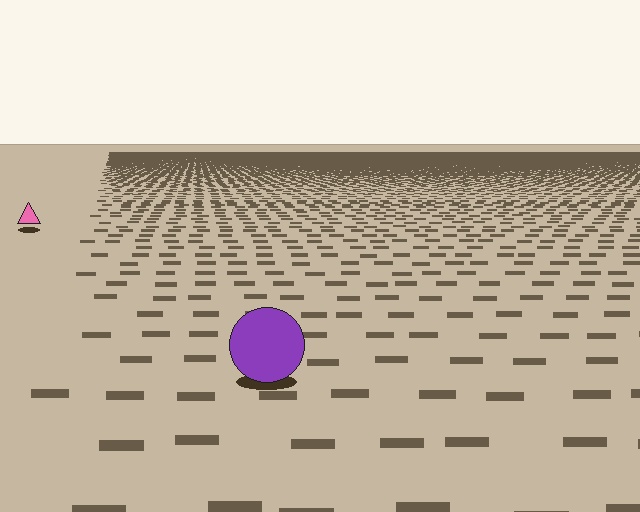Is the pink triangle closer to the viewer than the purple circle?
No. The purple circle is closer — you can tell from the texture gradient: the ground texture is coarser near it.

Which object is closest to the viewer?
The purple circle is closest. The texture marks near it are larger and more spread out.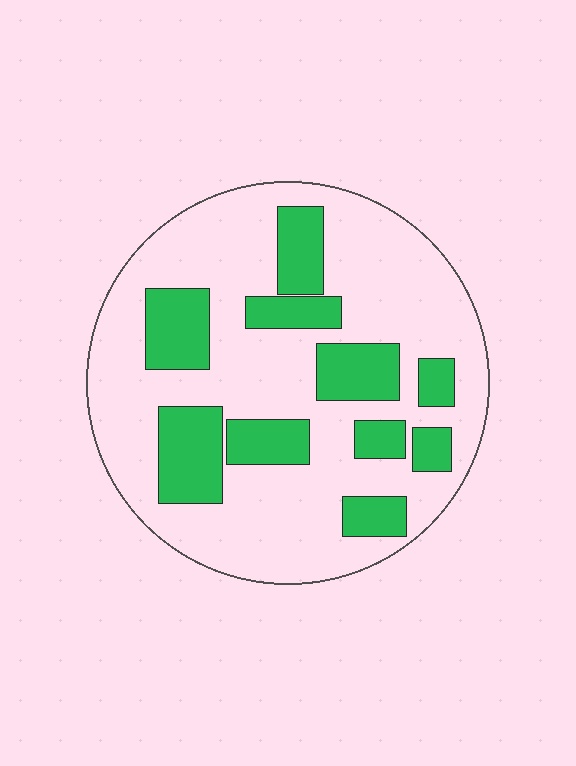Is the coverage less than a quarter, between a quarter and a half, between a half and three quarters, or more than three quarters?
Between a quarter and a half.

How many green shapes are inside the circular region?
10.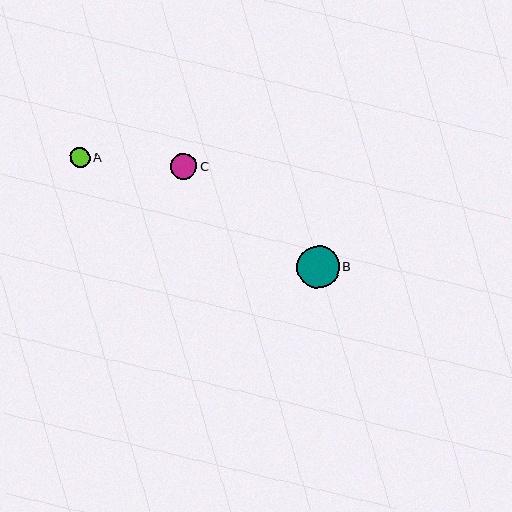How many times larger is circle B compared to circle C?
Circle B is approximately 1.7 times the size of circle C.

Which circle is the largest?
Circle B is the largest with a size of approximately 43 pixels.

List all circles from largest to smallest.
From largest to smallest: B, C, A.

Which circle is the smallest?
Circle A is the smallest with a size of approximately 20 pixels.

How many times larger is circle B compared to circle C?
Circle B is approximately 1.7 times the size of circle C.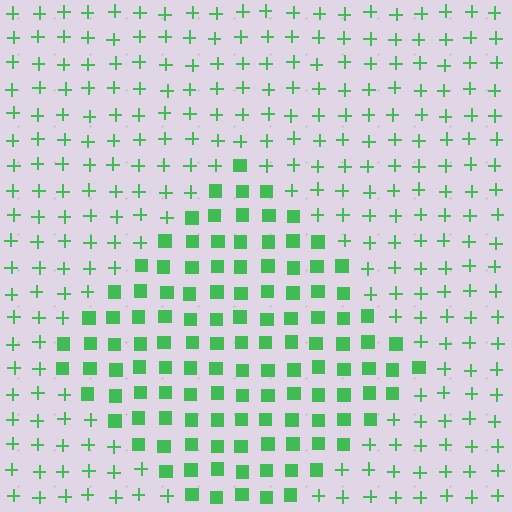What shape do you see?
I see a diamond.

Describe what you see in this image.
The image is filled with small green elements arranged in a uniform grid. A diamond-shaped region contains squares, while the surrounding area contains plus signs. The boundary is defined purely by the change in element shape.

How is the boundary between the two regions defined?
The boundary is defined by a change in element shape: squares inside vs. plus signs outside. All elements share the same color and spacing.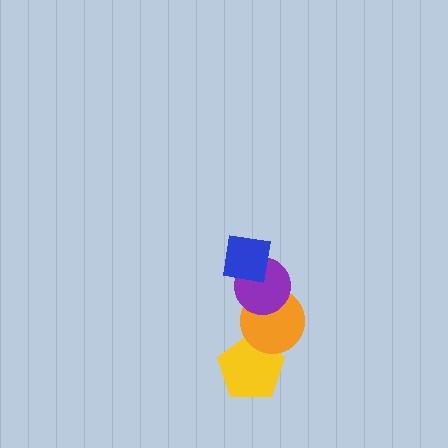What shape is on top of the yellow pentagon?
The orange circle is on top of the yellow pentagon.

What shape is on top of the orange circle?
The purple circle is on top of the orange circle.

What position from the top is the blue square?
The blue square is 1st from the top.